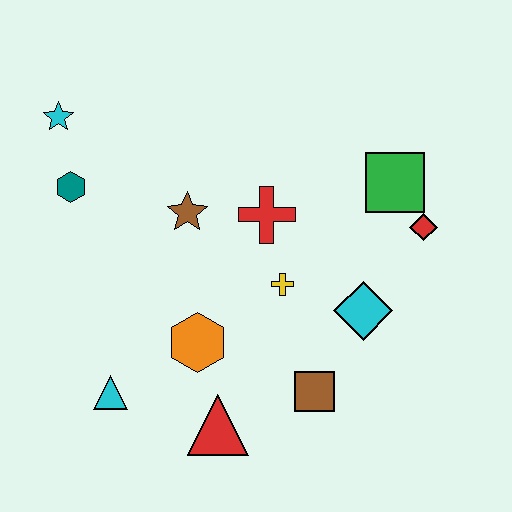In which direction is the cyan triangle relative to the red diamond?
The cyan triangle is to the left of the red diamond.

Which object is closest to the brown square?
The cyan diamond is closest to the brown square.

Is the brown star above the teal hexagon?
No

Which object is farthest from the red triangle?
The cyan star is farthest from the red triangle.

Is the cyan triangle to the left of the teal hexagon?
No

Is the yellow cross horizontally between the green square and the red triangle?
Yes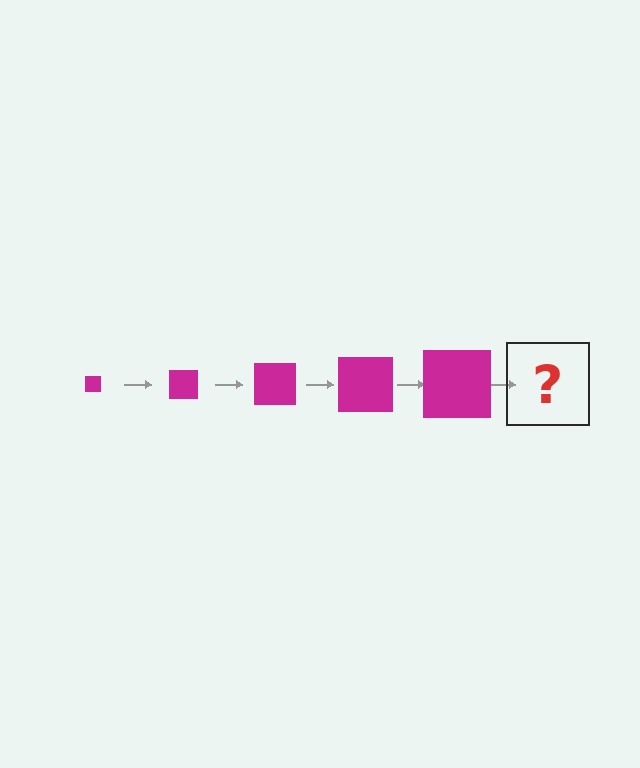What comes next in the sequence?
The next element should be a magenta square, larger than the previous one.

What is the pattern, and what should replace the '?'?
The pattern is that the square gets progressively larger each step. The '?' should be a magenta square, larger than the previous one.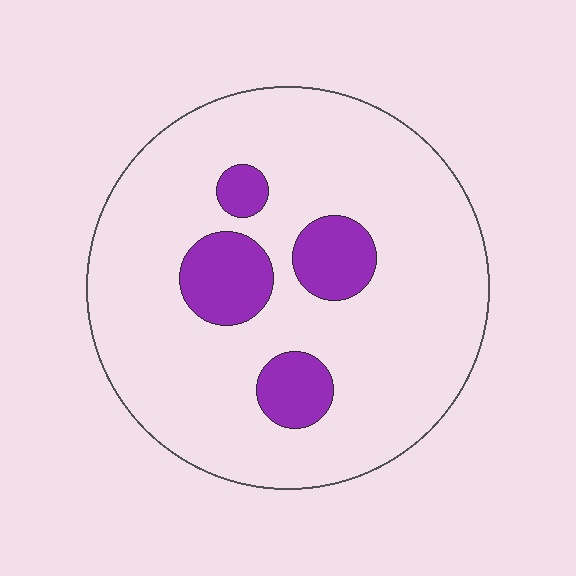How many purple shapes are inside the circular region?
4.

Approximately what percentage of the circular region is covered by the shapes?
Approximately 15%.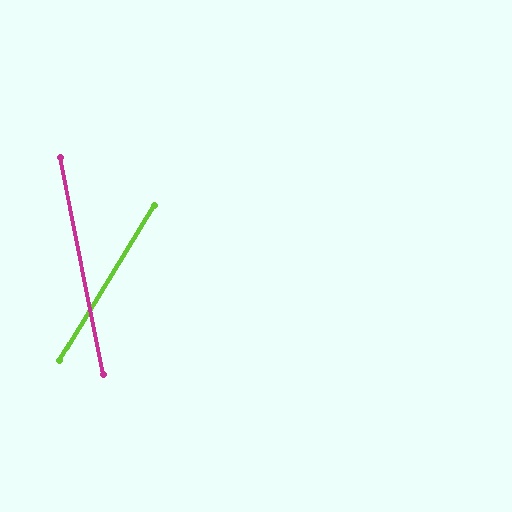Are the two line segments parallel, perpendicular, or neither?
Neither parallel nor perpendicular — they differ by about 43°.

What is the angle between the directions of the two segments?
Approximately 43 degrees.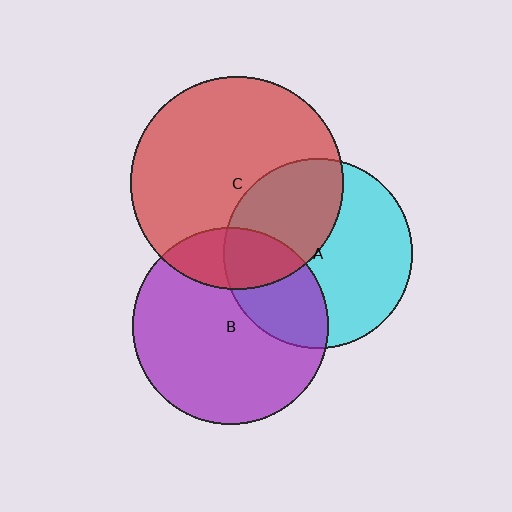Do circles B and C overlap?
Yes.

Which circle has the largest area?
Circle C (red).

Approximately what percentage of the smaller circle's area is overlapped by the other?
Approximately 20%.